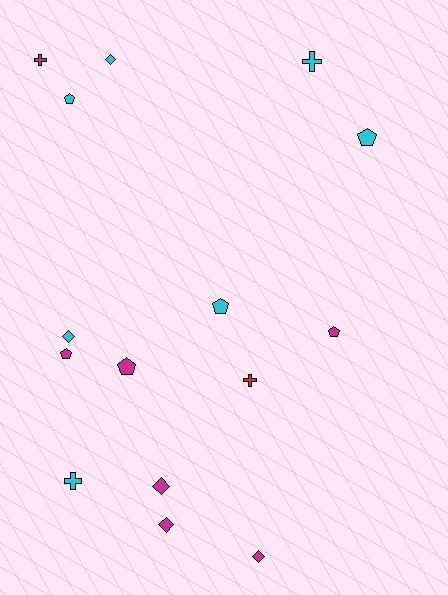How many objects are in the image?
There are 15 objects.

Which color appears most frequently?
Cyan, with 7 objects.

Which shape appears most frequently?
Pentagon, with 6 objects.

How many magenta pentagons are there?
There are 3 magenta pentagons.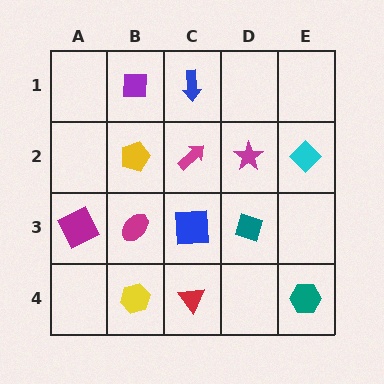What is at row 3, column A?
A magenta square.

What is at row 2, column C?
A magenta arrow.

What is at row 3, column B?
A magenta ellipse.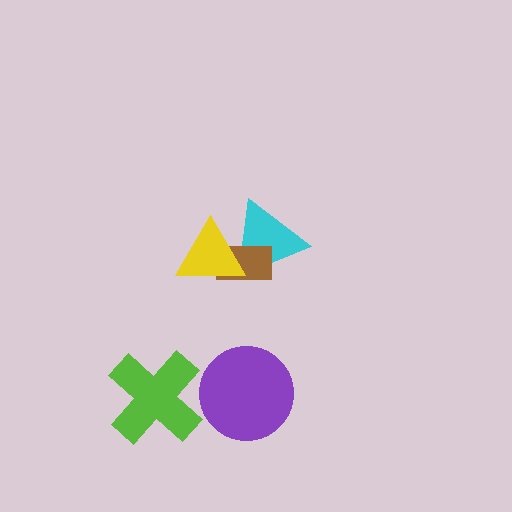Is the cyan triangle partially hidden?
Yes, it is partially covered by another shape.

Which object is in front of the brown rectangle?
The yellow triangle is in front of the brown rectangle.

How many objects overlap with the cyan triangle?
2 objects overlap with the cyan triangle.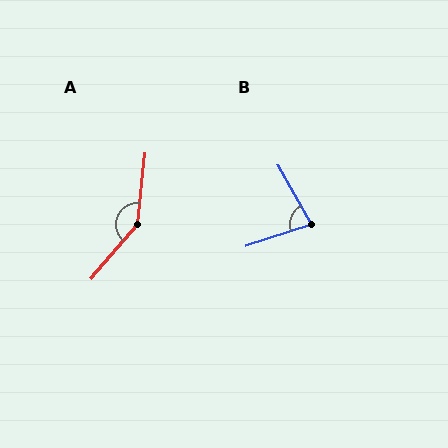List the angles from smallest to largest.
B (79°), A (145°).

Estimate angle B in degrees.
Approximately 79 degrees.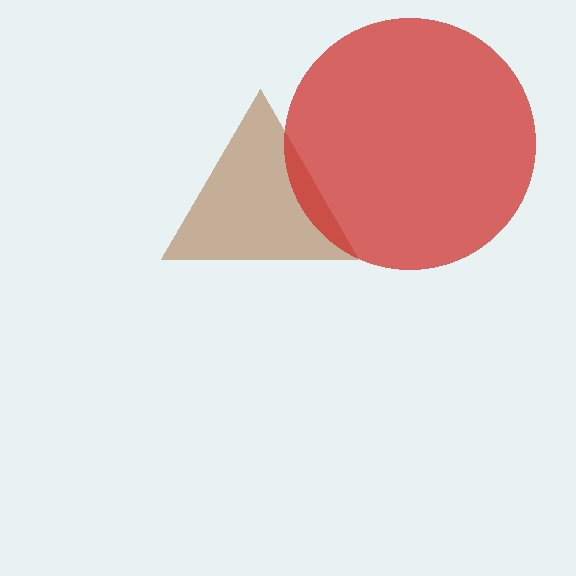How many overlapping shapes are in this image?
There are 2 overlapping shapes in the image.